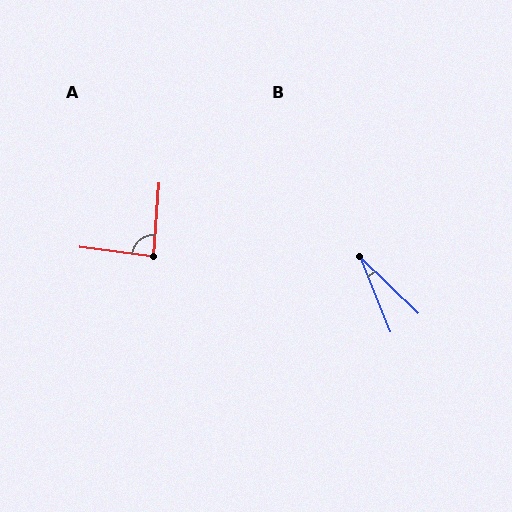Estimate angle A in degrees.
Approximately 87 degrees.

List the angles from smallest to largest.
B (24°), A (87°).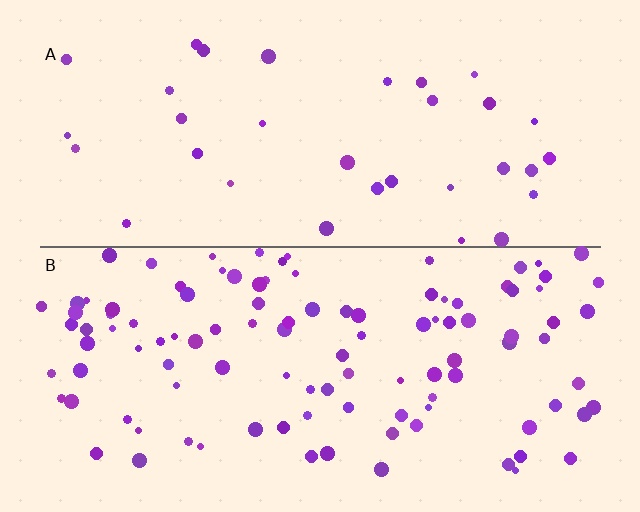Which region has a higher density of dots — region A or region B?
B (the bottom).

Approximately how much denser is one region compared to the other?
Approximately 3.2× — region B over region A.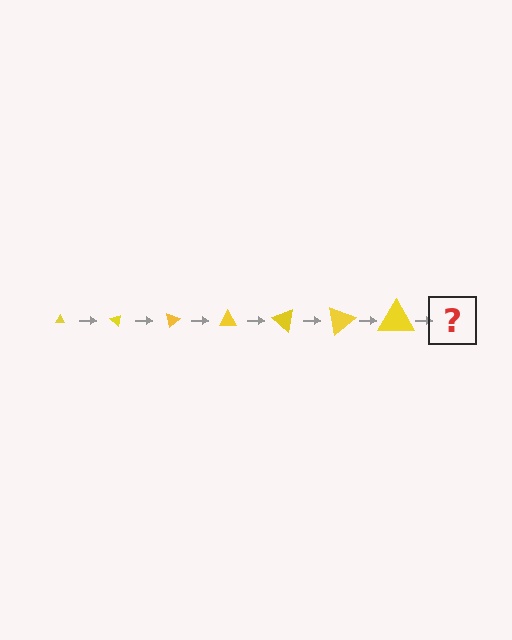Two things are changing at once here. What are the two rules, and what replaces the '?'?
The two rules are that the triangle grows larger each step and it rotates 40 degrees each step. The '?' should be a triangle, larger than the previous one and rotated 280 degrees from the start.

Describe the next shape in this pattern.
It should be a triangle, larger than the previous one and rotated 280 degrees from the start.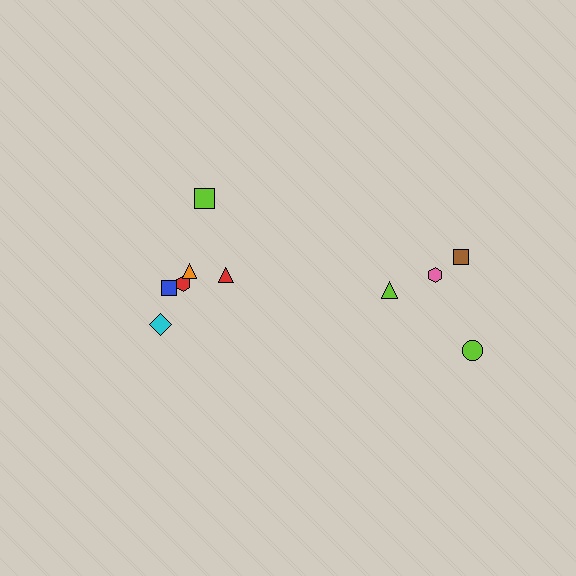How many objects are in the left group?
There are 6 objects.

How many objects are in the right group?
There are 4 objects.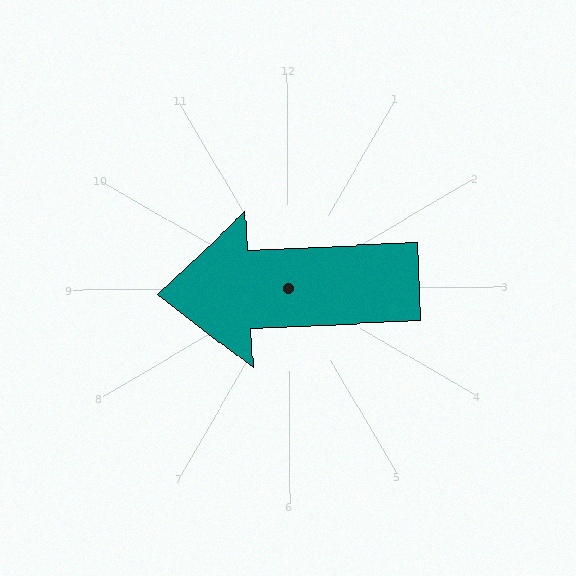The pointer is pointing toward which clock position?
Roughly 9 o'clock.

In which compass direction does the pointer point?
West.